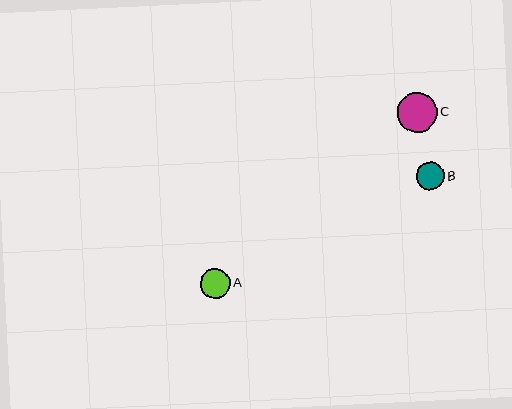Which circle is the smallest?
Circle B is the smallest with a size of approximately 28 pixels.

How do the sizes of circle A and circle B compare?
Circle A and circle B are approximately the same size.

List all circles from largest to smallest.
From largest to smallest: C, A, B.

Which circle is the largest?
Circle C is the largest with a size of approximately 40 pixels.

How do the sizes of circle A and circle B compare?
Circle A and circle B are approximately the same size.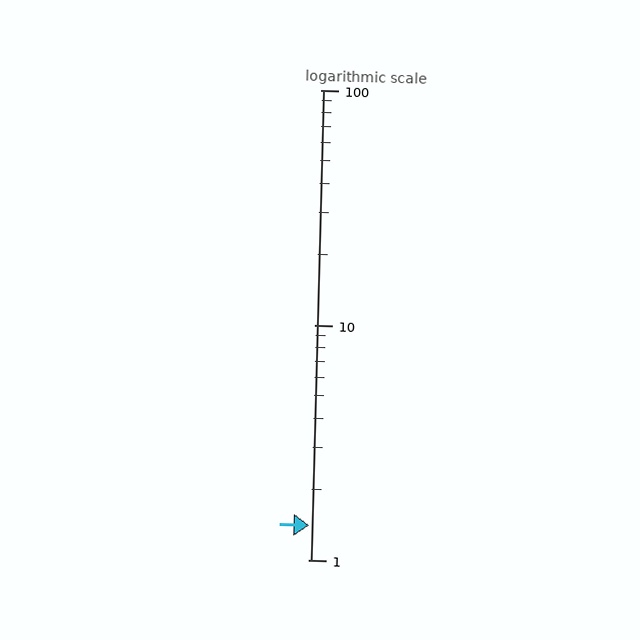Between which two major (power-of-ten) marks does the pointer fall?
The pointer is between 1 and 10.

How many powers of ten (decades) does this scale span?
The scale spans 2 decades, from 1 to 100.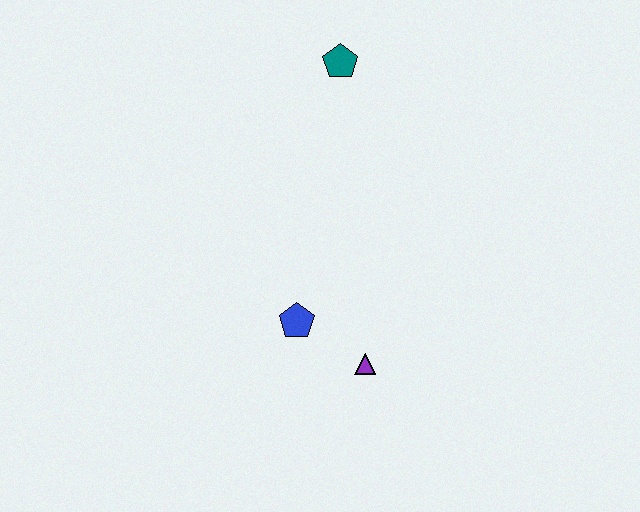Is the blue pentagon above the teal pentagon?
No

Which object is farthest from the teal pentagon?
The purple triangle is farthest from the teal pentagon.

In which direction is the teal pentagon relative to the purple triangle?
The teal pentagon is above the purple triangle.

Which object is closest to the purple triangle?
The blue pentagon is closest to the purple triangle.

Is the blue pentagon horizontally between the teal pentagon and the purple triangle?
No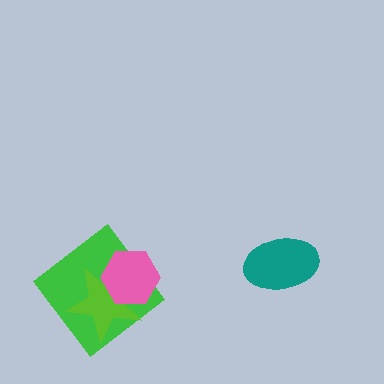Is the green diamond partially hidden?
Yes, it is partially covered by another shape.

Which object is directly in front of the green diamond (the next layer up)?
The lime star is directly in front of the green diamond.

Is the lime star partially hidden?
Yes, it is partially covered by another shape.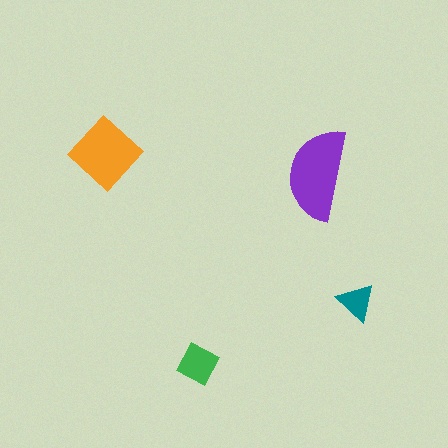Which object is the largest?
The purple semicircle.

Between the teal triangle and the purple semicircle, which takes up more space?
The purple semicircle.